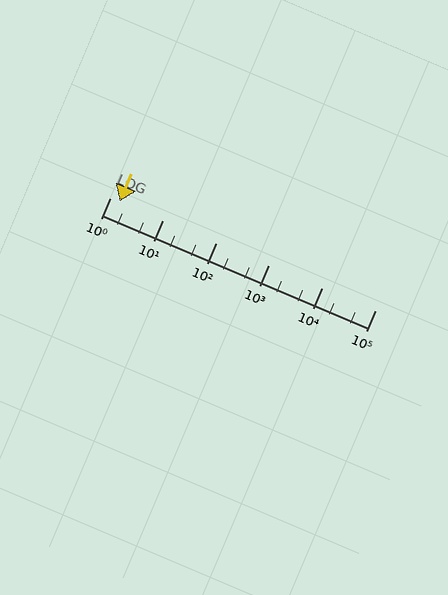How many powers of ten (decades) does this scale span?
The scale spans 5 decades, from 1 to 100000.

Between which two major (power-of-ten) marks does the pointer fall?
The pointer is between 1 and 10.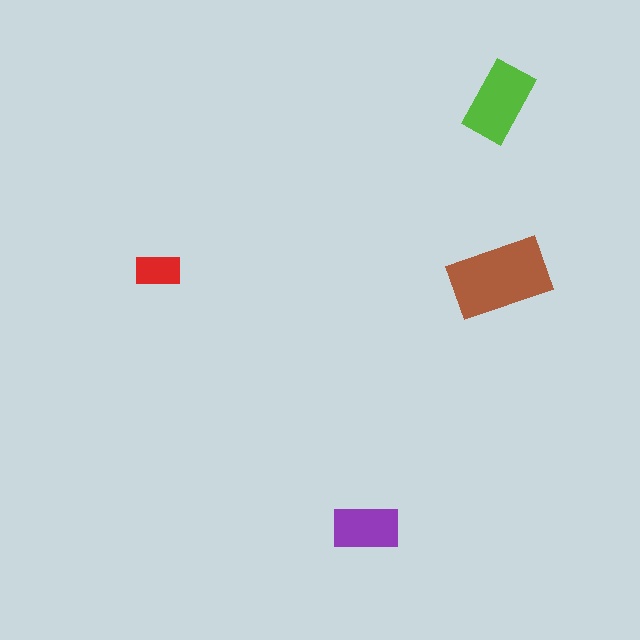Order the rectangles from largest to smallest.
the brown one, the lime one, the purple one, the red one.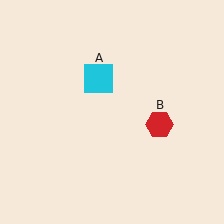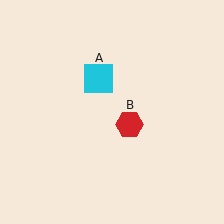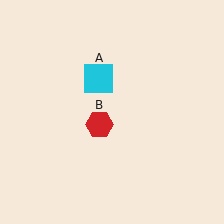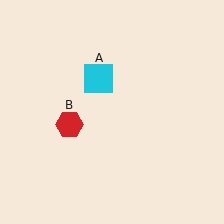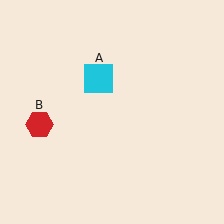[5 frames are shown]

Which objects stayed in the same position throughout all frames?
Cyan square (object A) remained stationary.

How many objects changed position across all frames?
1 object changed position: red hexagon (object B).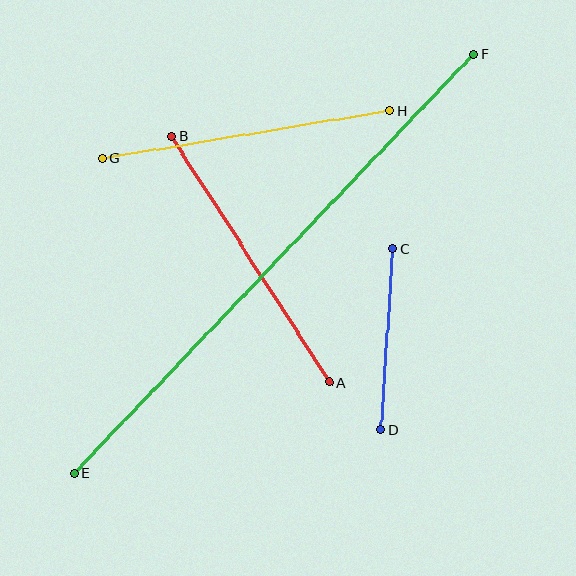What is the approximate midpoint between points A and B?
The midpoint is at approximately (250, 259) pixels.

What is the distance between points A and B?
The distance is approximately 292 pixels.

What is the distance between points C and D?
The distance is approximately 181 pixels.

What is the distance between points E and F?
The distance is approximately 578 pixels.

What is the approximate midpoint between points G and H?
The midpoint is at approximately (246, 134) pixels.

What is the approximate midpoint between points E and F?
The midpoint is at approximately (274, 264) pixels.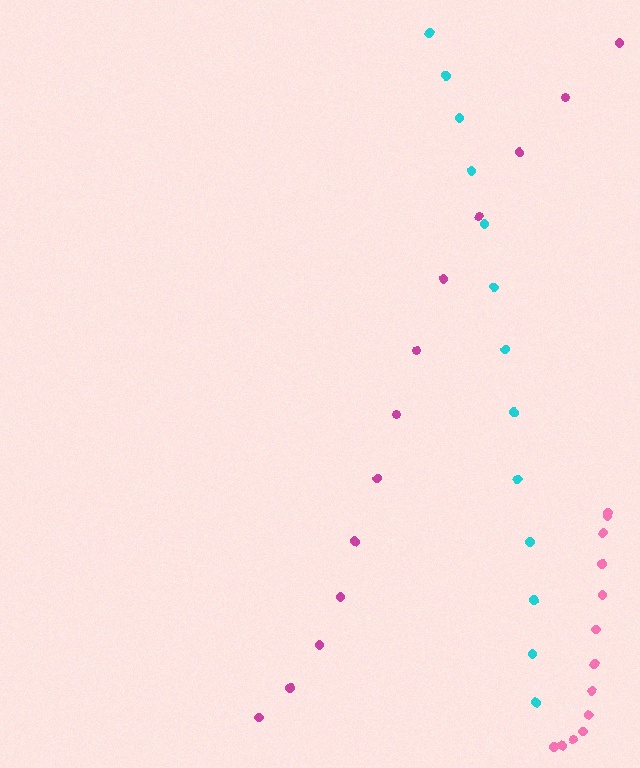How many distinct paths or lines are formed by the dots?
There are 3 distinct paths.